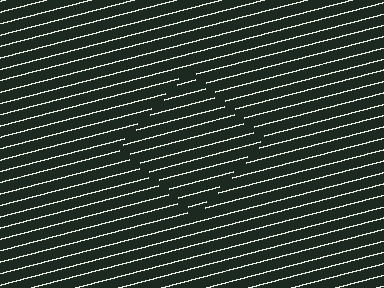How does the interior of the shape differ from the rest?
The interior of the shape contains the same grating, shifted by half a period — the contour is defined by the phase discontinuity where line-ends from the inner and outer gratings abut.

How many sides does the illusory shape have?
4 sides — the line-ends trace a square.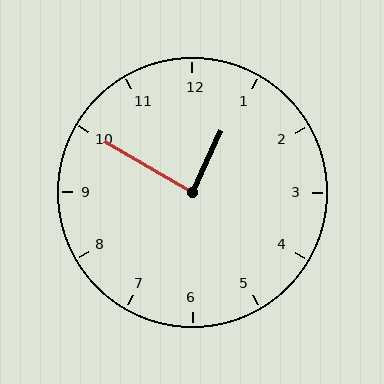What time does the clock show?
12:50.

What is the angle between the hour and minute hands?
Approximately 85 degrees.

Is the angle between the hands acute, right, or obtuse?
It is right.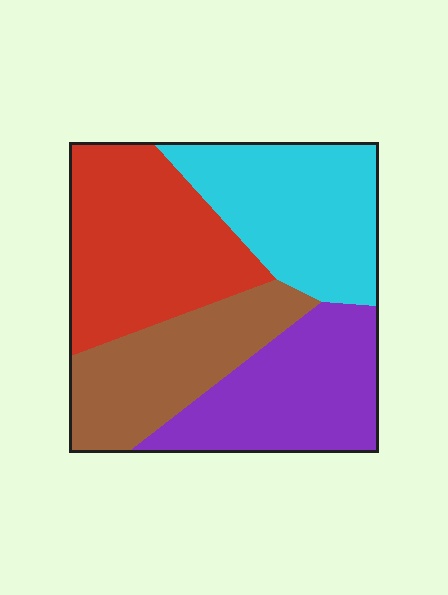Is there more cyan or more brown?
Cyan.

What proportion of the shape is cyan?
Cyan takes up about one quarter (1/4) of the shape.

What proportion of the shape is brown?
Brown takes up about one fifth (1/5) of the shape.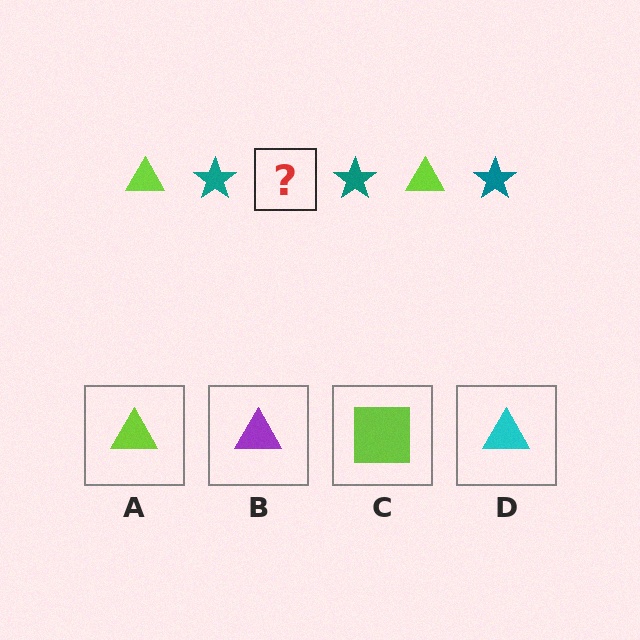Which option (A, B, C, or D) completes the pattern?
A.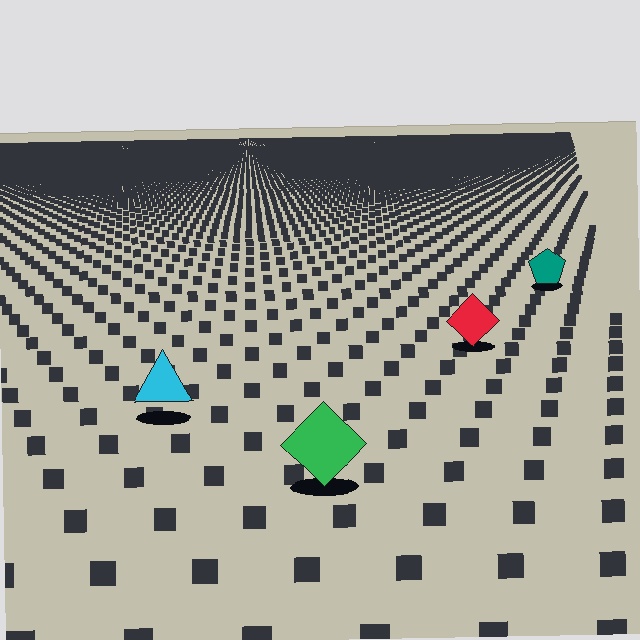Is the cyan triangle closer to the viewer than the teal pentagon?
Yes. The cyan triangle is closer — you can tell from the texture gradient: the ground texture is coarser near it.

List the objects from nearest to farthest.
From nearest to farthest: the green diamond, the cyan triangle, the red diamond, the teal pentagon.